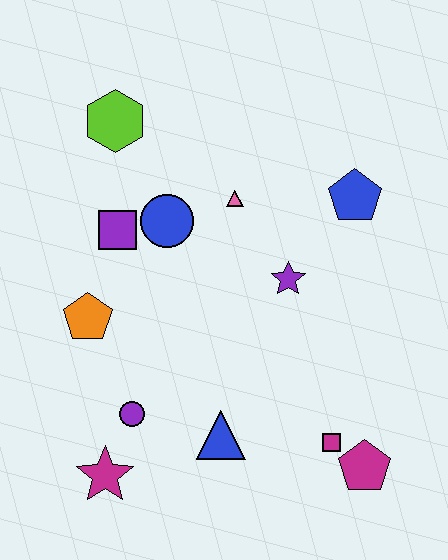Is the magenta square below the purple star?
Yes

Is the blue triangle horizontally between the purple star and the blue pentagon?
No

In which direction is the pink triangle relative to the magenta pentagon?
The pink triangle is above the magenta pentagon.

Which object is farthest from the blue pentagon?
The magenta star is farthest from the blue pentagon.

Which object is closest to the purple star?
The pink triangle is closest to the purple star.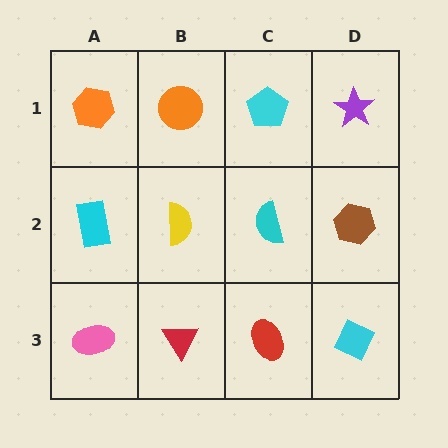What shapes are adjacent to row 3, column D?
A brown hexagon (row 2, column D), a red ellipse (row 3, column C).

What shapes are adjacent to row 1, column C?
A cyan semicircle (row 2, column C), an orange circle (row 1, column B), a purple star (row 1, column D).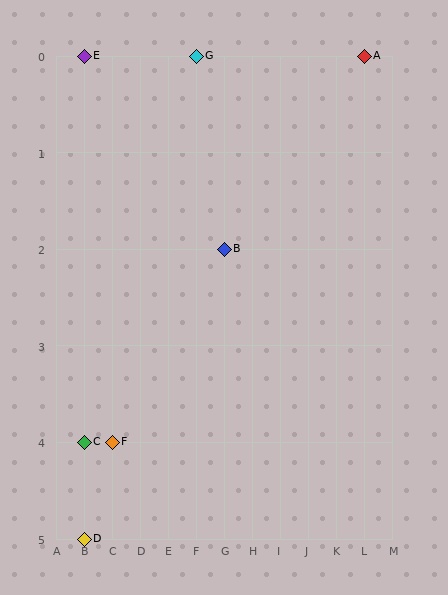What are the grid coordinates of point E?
Point E is at grid coordinates (B, 0).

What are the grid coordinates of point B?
Point B is at grid coordinates (G, 2).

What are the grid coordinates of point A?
Point A is at grid coordinates (L, 0).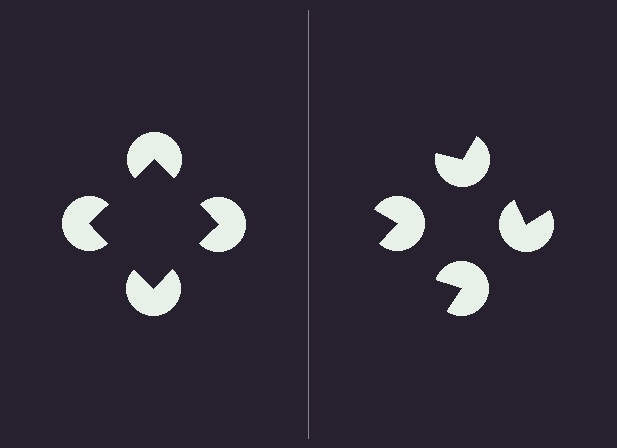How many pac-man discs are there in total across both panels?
8 — 4 on each side.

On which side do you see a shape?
An illusory square appears on the left side. On the right side the wedge cuts are rotated, so no coherent shape forms.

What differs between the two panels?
The pac-man discs are positioned identically on both sides; only the wedge orientations differ. On the left they align to a square; on the right they are misaligned.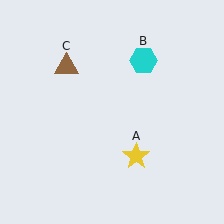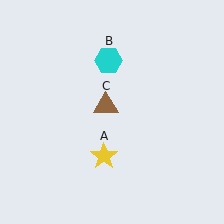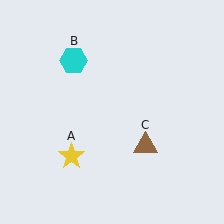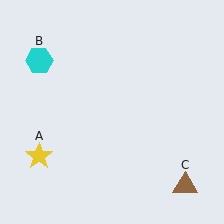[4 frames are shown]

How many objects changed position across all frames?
3 objects changed position: yellow star (object A), cyan hexagon (object B), brown triangle (object C).